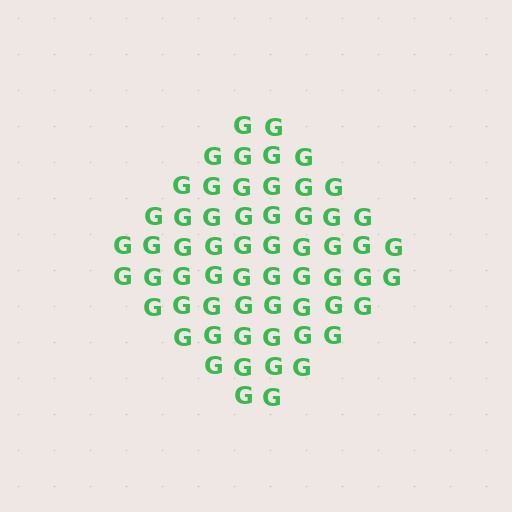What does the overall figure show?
The overall figure shows a diamond.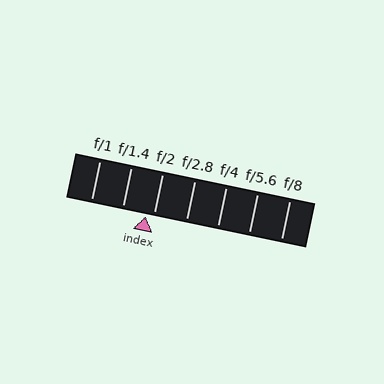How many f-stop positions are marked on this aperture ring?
There are 7 f-stop positions marked.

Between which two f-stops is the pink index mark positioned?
The index mark is between f/1.4 and f/2.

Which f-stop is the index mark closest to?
The index mark is closest to f/2.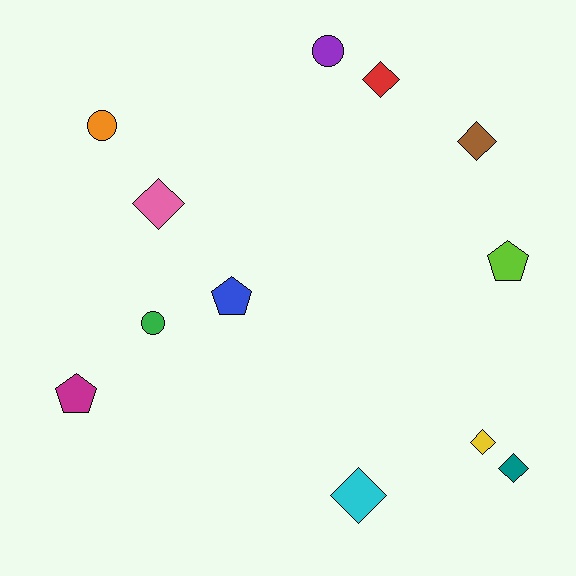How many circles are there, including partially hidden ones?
There are 3 circles.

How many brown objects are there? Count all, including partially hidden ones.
There is 1 brown object.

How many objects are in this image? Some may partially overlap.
There are 12 objects.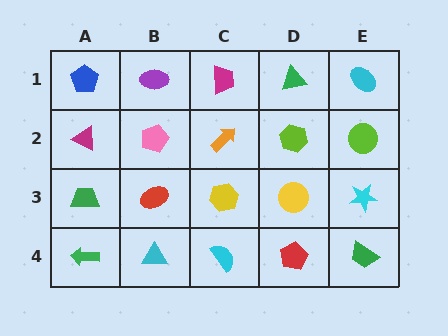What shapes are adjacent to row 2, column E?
A cyan ellipse (row 1, column E), a cyan star (row 3, column E), a lime hexagon (row 2, column D).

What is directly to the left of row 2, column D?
An orange arrow.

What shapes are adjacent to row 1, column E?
A lime circle (row 2, column E), a green triangle (row 1, column D).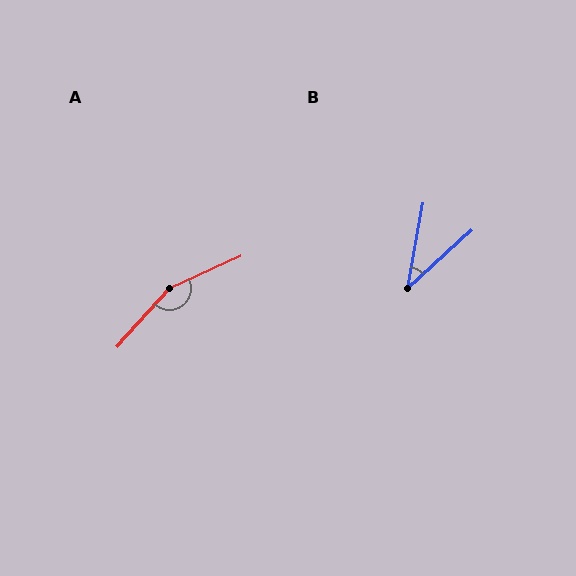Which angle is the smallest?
B, at approximately 38 degrees.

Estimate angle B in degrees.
Approximately 38 degrees.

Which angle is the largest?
A, at approximately 157 degrees.